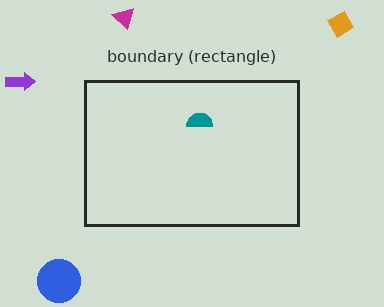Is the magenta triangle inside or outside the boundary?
Outside.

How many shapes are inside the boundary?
1 inside, 4 outside.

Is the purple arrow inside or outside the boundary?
Outside.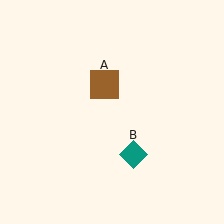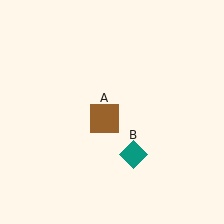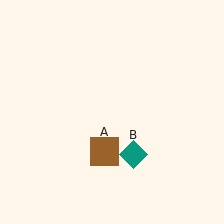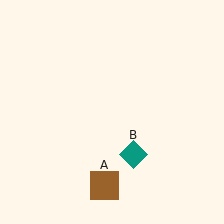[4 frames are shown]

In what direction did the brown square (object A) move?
The brown square (object A) moved down.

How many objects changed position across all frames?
1 object changed position: brown square (object A).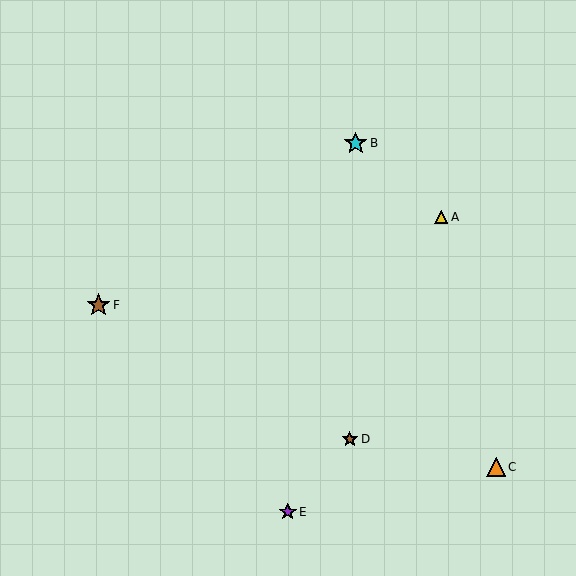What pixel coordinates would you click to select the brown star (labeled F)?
Click at (99, 305) to select the brown star F.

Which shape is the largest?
The cyan star (labeled B) is the largest.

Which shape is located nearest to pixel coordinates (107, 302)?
The brown star (labeled F) at (99, 305) is nearest to that location.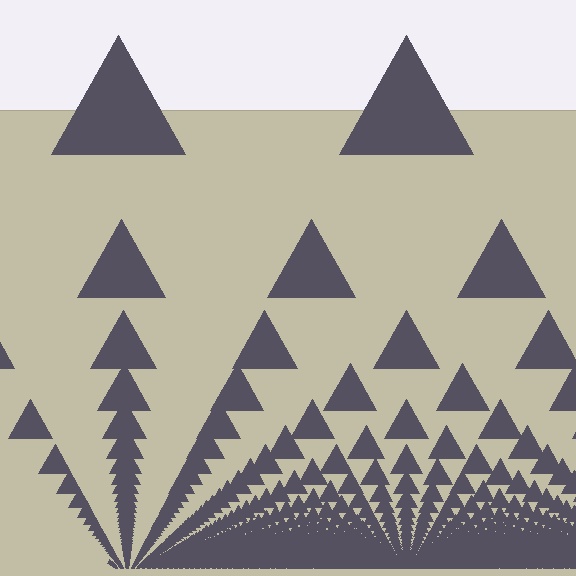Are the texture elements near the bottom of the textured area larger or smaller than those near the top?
Smaller. The gradient is inverted — elements near the bottom are smaller and denser.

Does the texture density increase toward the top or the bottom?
Density increases toward the bottom.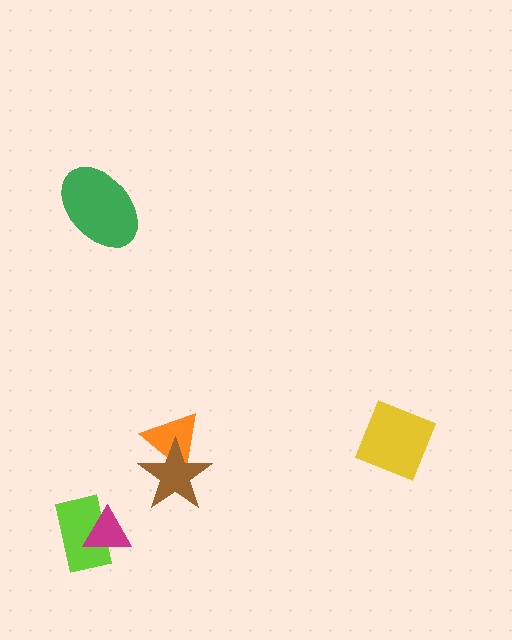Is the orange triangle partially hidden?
Yes, it is partially covered by another shape.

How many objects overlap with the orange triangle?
1 object overlaps with the orange triangle.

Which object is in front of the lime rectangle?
The magenta triangle is in front of the lime rectangle.